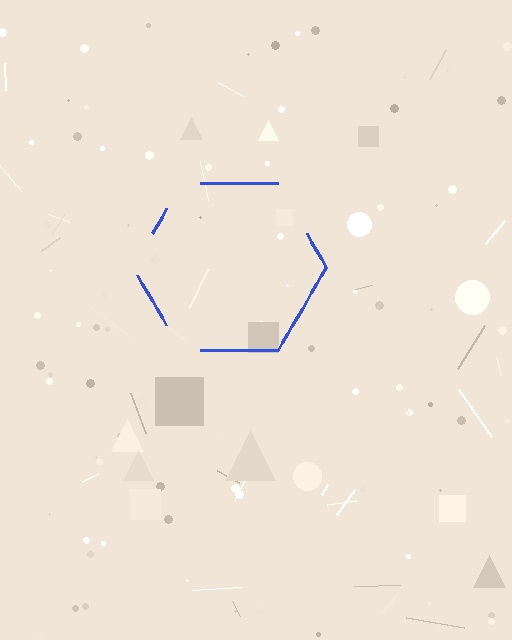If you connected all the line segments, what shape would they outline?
They would outline a hexagon.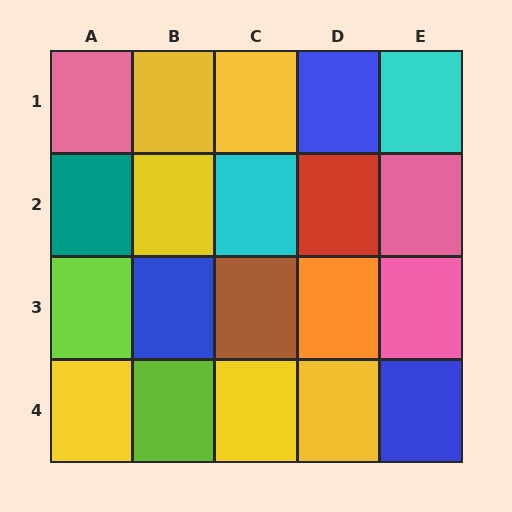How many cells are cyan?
2 cells are cyan.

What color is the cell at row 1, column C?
Yellow.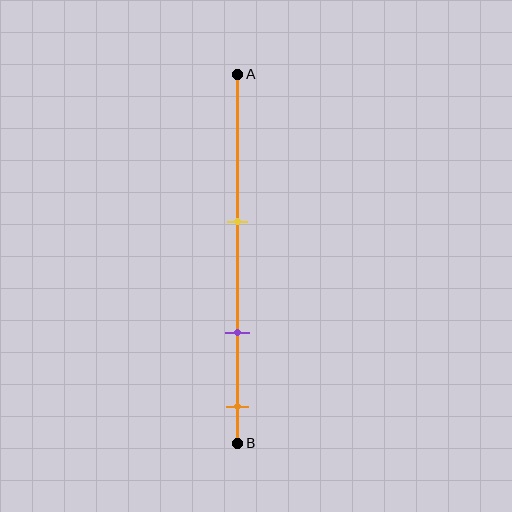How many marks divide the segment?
There are 3 marks dividing the segment.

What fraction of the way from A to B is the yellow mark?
The yellow mark is approximately 40% (0.4) of the way from A to B.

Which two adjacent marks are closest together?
The purple and orange marks are the closest adjacent pair.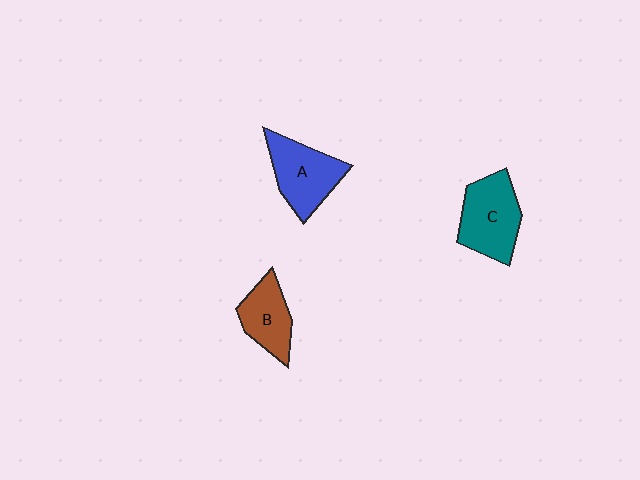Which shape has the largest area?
Shape C (teal).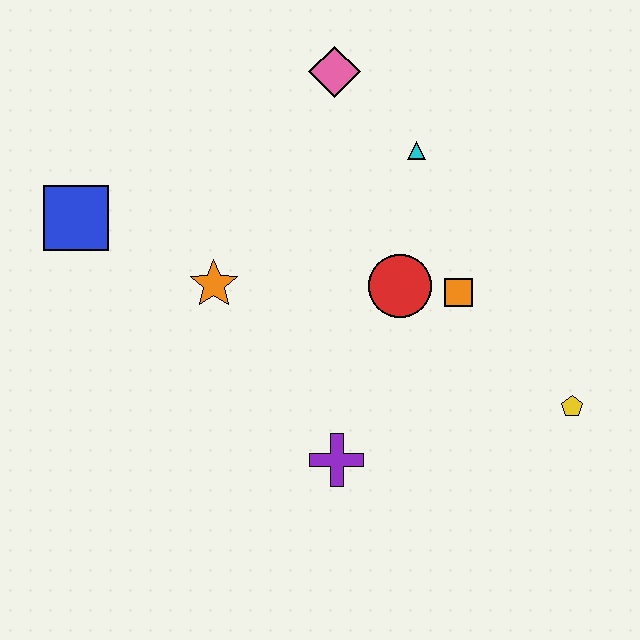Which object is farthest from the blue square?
The yellow pentagon is farthest from the blue square.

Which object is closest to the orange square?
The red circle is closest to the orange square.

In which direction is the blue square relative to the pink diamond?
The blue square is to the left of the pink diamond.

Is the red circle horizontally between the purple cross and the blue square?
No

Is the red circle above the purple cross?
Yes